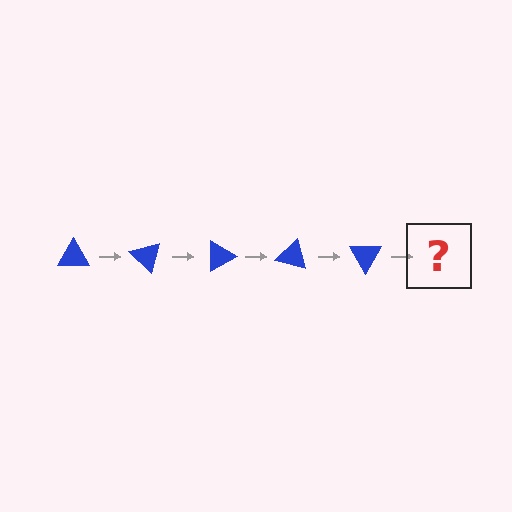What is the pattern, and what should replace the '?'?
The pattern is that the triangle rotates 45 degrees each step. The '?' should be a blue triangle rotated 225 degrees.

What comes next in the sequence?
The next element should be a blue triangle rotated 225 degrees.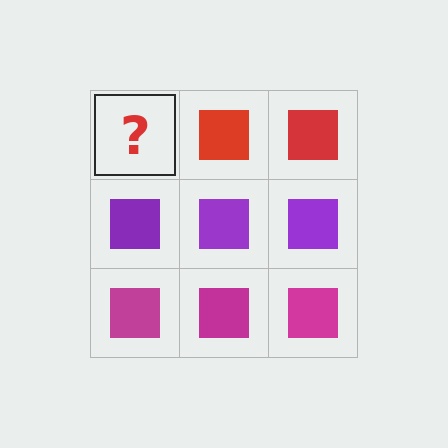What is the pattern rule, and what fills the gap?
The rule is that each row has a consistent color. The gap should be filled with a red square.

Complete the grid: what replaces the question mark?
The question mark should be replaced with a red square.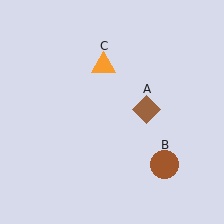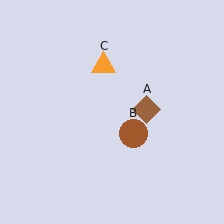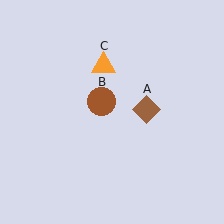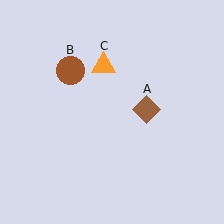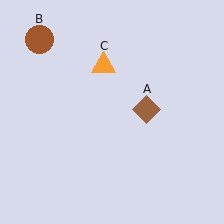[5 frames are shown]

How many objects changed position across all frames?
1 object changed position: brown circle (object B).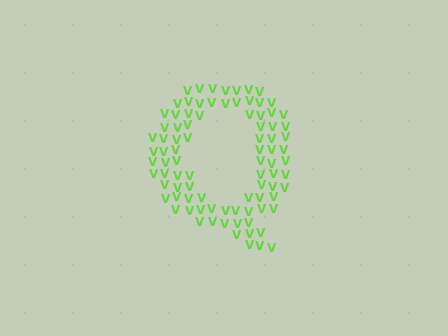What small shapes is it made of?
It is made of small letter V's.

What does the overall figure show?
The overall figure shows the letter Q.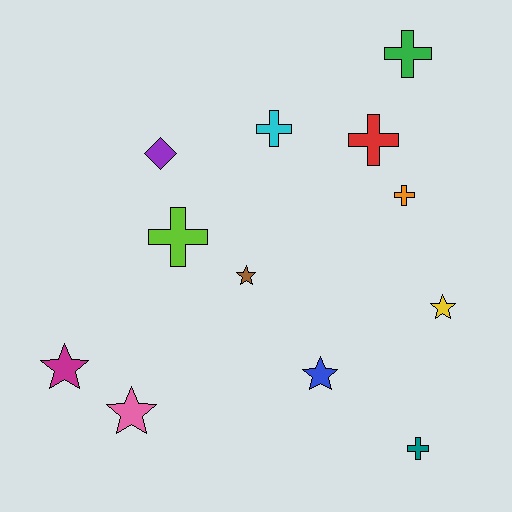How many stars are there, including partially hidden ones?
There are 5 stars.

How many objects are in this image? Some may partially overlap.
There are 12 objects.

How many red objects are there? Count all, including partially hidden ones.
There is 1 red object.